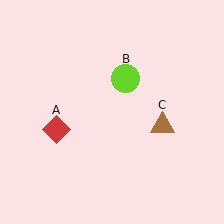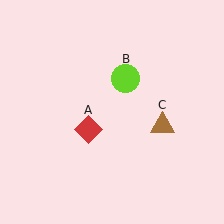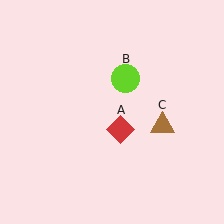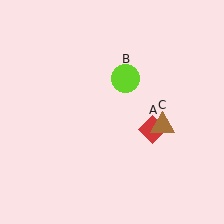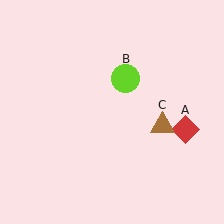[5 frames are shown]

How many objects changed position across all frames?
1 object changed position: red diamond (object A).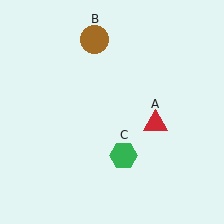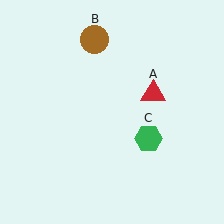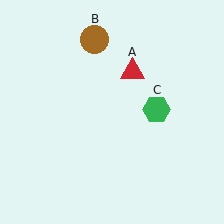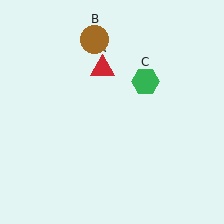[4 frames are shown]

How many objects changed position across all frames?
2 objects changed position: red triangle (object A), green hexagon (object C).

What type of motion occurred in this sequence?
The red triangle (object A), green hexagon (object C) rotated counterclockwise around the center of the scene.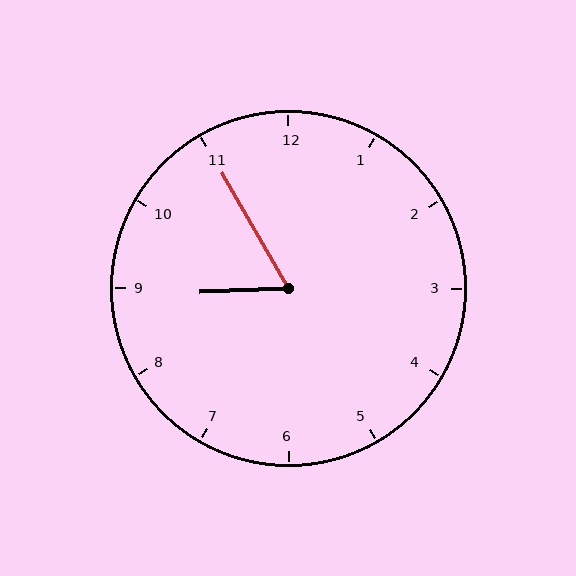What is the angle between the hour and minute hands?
Approximately 62 degrees.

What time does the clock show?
8:55.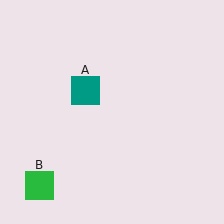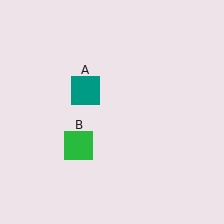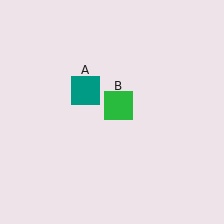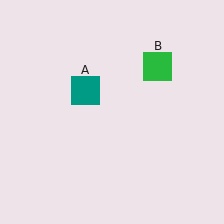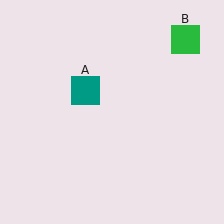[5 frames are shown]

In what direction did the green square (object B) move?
The green square (object B) moved up and to the right.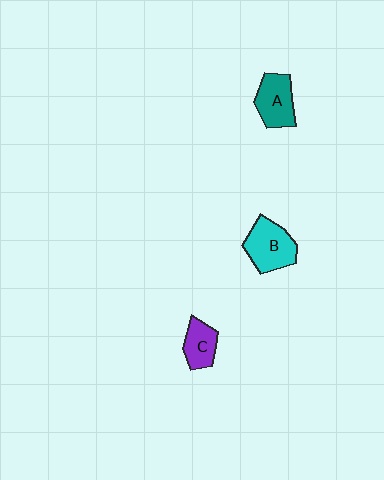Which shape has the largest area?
Shape B (cyan).